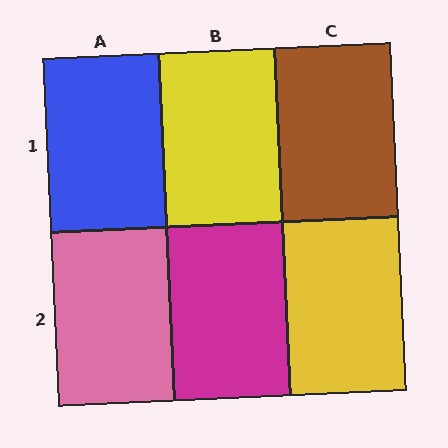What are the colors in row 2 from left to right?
Pink, magenta, yellow.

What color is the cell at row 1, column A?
Blue.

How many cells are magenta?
1 cell is magenta.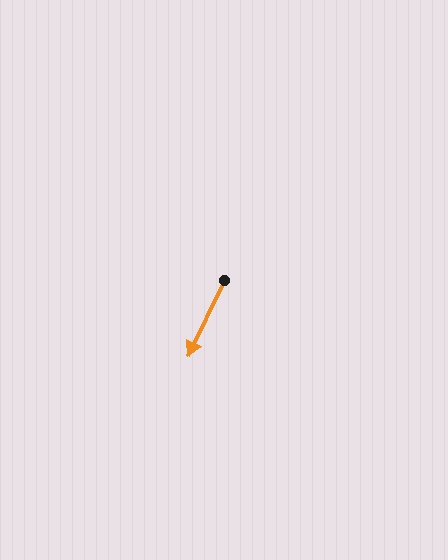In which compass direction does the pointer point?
Southwest.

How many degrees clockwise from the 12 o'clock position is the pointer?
Approximately 205 degrees.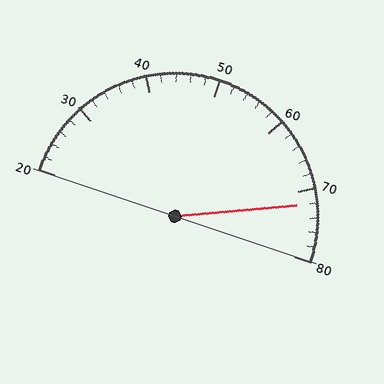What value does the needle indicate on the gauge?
The needle indicates approximately 72.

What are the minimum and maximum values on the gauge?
The gauge ranges from 20 to 80.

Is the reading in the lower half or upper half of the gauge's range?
The reading is in the upper half of the range (20 to 80).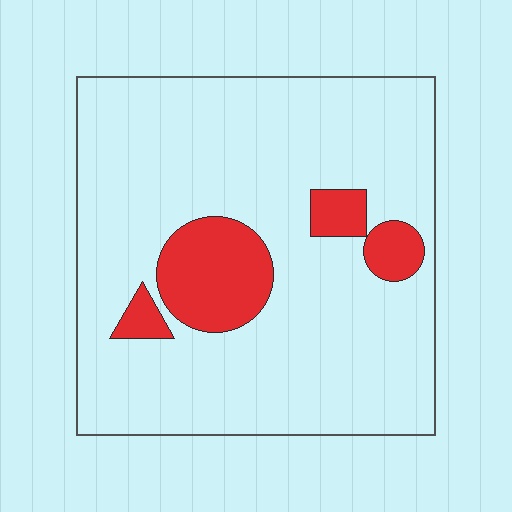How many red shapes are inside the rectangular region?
4.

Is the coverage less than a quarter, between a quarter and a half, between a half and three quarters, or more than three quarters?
Less than a quarter.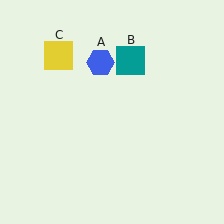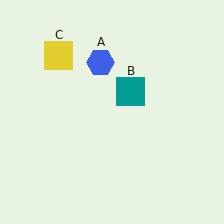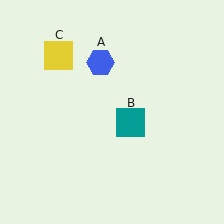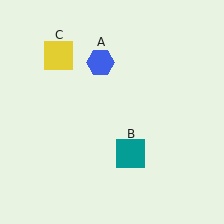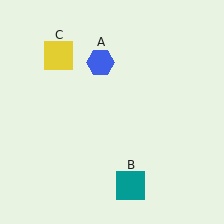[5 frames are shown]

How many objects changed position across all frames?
1 object changed position: teal square (object B).